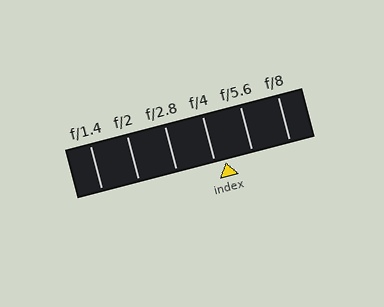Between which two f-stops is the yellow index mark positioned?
The index mark is between f/4 and f/5.6.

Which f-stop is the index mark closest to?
The index mark is closest to f/4.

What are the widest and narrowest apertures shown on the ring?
The widest aperture shown is f/1.4 and the narrowest is f/8.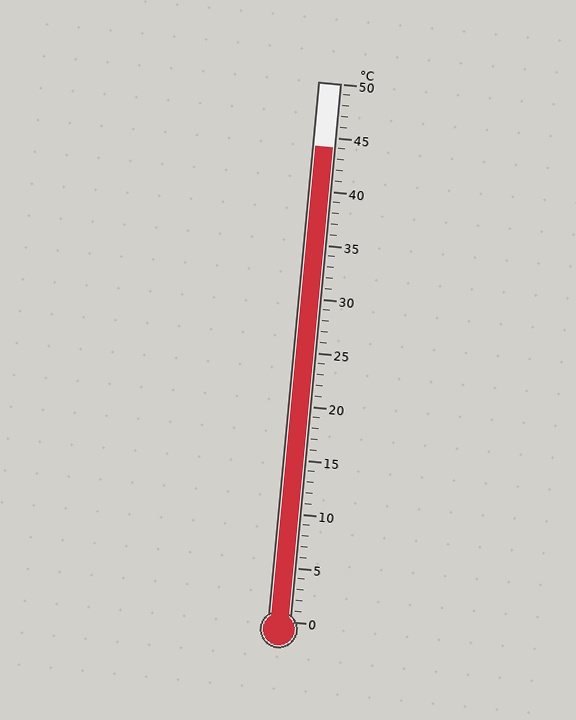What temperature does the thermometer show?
The thermometer shows approximately 44°C.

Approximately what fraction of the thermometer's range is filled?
The thermometer is filled to approximately 90% of its range.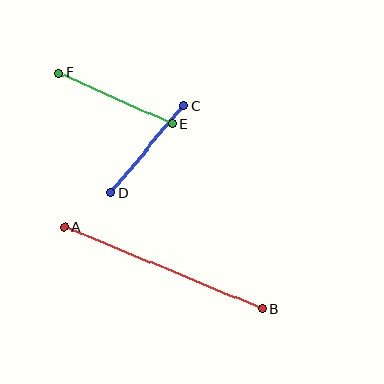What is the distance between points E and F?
The distance is approximately 125 pixels.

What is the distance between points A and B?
The distance is approximately 215 pixels.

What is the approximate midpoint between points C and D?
The midpoint is at approximately (147, 149) pixels.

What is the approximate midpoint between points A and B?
The midpoint is at approximately (164, 268) pixels.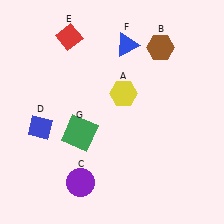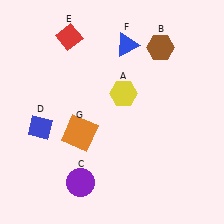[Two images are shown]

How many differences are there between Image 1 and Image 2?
There is 1 difference between the two images.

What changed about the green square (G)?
In Image 1, G is green. In Image 2, it changed to orange.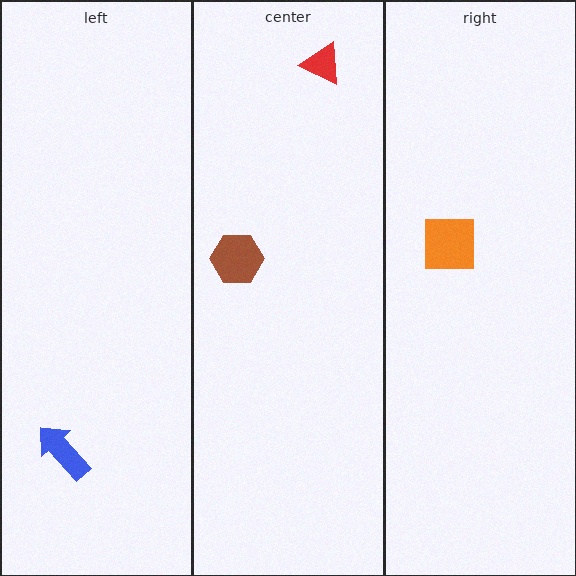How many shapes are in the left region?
1.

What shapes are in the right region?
The orange square.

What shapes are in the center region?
The red triangle, the brown hexagon.